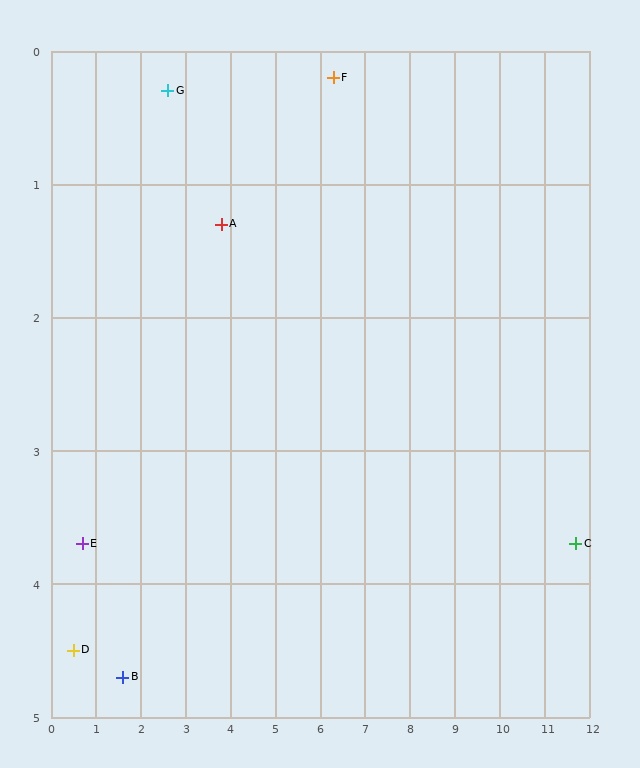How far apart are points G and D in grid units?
Points G and D are about 4.7 grid units apart.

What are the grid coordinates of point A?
Point A is at approximately (3.8, 1.3).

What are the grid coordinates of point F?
Point F is at approximately (6.3, 0.2).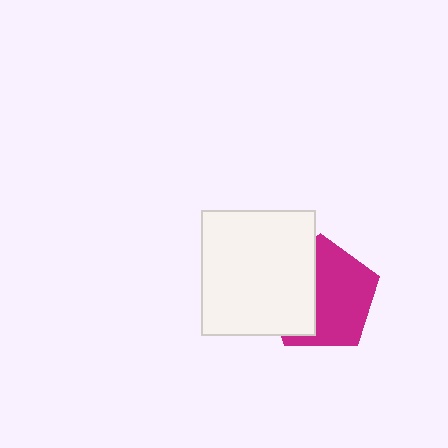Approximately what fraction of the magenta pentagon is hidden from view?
Roughly 40% of the magenta pentagon is hidden behind the white rectangle.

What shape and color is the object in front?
The object in front is a white rectangle.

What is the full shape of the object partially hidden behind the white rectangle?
The partially hidden object is a magenta pentagon.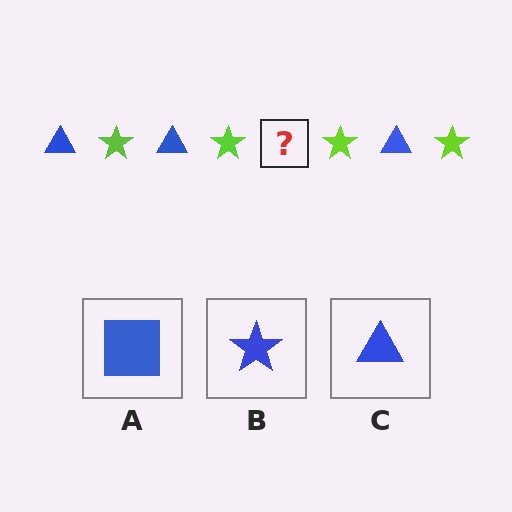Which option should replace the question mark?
Option C.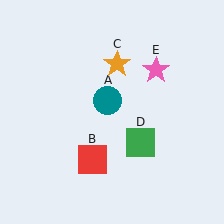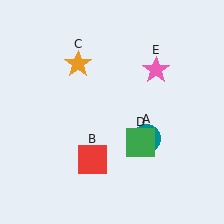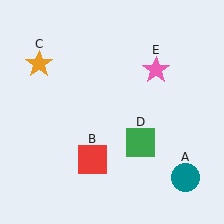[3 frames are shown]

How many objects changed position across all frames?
2 objects changed position: teal circle (object A), orange star (object C).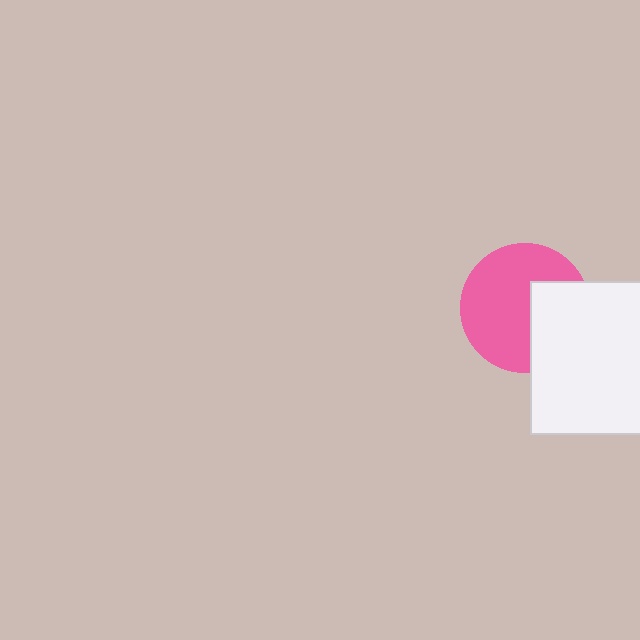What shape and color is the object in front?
The object in front is a white square.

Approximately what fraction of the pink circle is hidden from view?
Roughly 34% of the pink circle is hidden behind the white square.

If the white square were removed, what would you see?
You would see the complete pink circle.